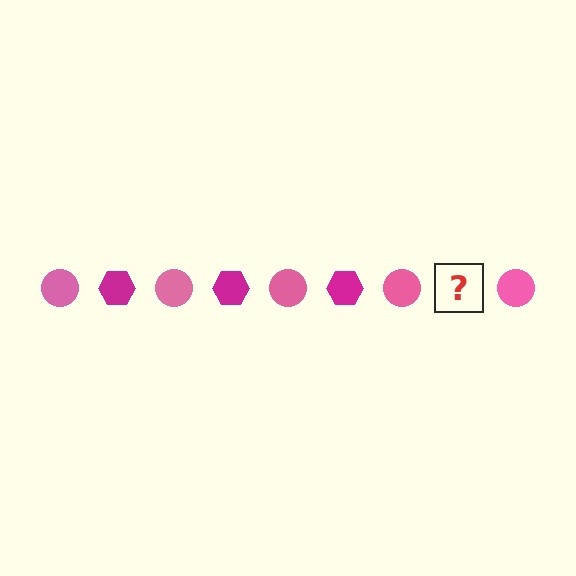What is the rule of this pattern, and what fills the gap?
The rule is that the pattern alternates between pink circle and magenta hexagon. The gap should be filled with a magenta hexagon.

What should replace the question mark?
The question mark should be replaced with a magenta hexagon.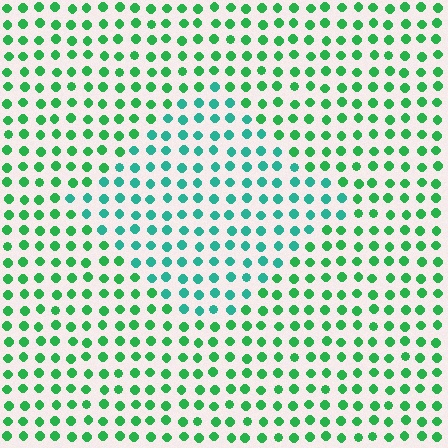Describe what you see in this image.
The image is filled with small green elements in a uniform arrangement. A diamond-shaped region is visible where the elements are tinted to a slightly different hue, forming a subtle color boundary.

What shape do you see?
I see a diamond.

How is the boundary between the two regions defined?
The boundary is defined purely by a slight shift in hue (about 33 degrees). Spacing, size, and orientation are identical on both sides.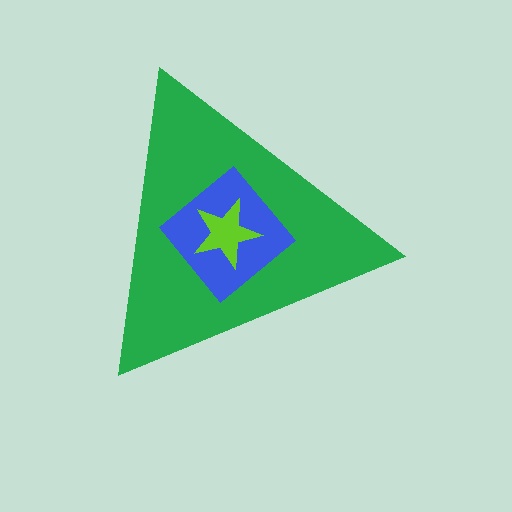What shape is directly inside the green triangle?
The blue diamond.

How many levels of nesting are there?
3.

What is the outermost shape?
The green triangle.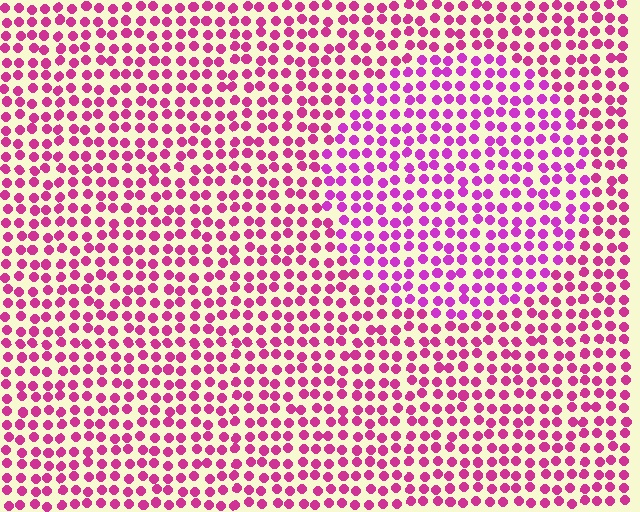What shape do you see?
I see a circle.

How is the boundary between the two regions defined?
The boundary is defined purely by a slight shift in hue (about 22 degrees). Spacing, size, and orientation are identical on both sides.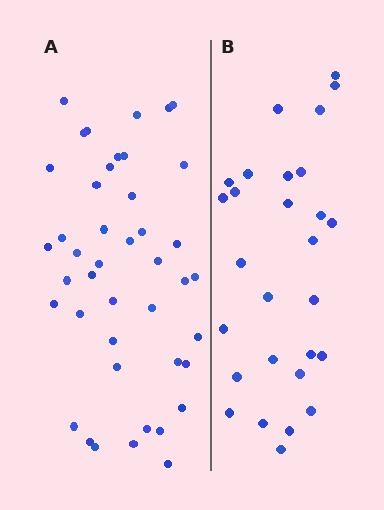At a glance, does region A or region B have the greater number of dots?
Region A (the left region) has more dots.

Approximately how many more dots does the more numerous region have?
Region A has approximately 15 more dots than region B.